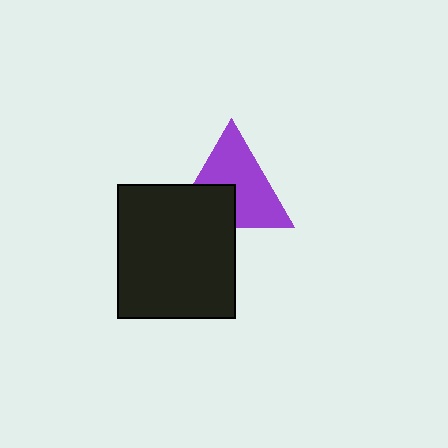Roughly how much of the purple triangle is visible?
Most of it is visible (roughly 65%).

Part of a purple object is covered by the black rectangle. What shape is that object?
It is a triangle.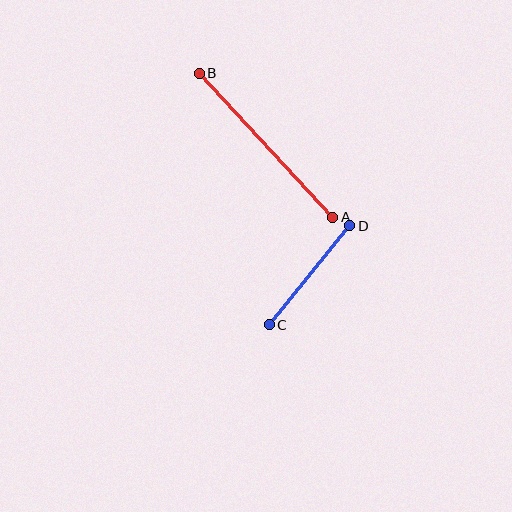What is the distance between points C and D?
The distance is approximately 128 pixels.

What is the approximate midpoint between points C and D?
The midpoint is at approximately (309, 275) pixels.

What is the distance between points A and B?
The distance is approximately 197 pixels.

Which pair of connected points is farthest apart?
Points A and B are farthest apart.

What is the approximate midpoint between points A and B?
The midpoint is at approximately (266, 145) pixels.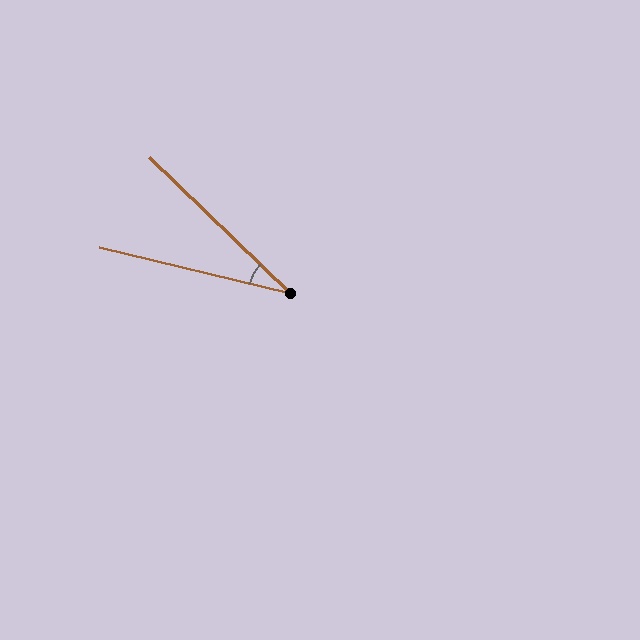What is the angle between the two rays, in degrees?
Approximately 30 degrees.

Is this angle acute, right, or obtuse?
It is acute.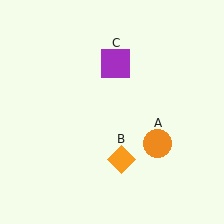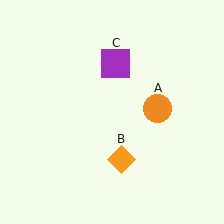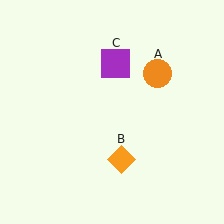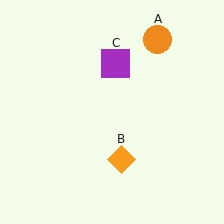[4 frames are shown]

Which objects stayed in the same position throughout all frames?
Orange diamond (object B) and purple square (object C) remained stationary.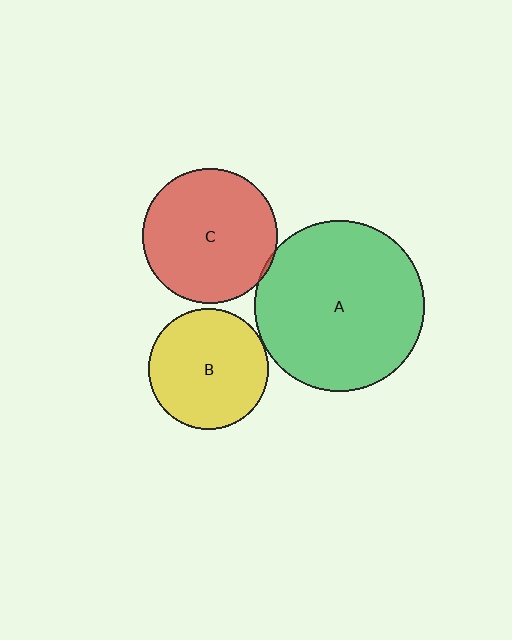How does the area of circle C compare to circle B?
Approximately 1.2 times.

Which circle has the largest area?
Circle A (green).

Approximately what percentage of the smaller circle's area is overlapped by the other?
Approximately 5%.